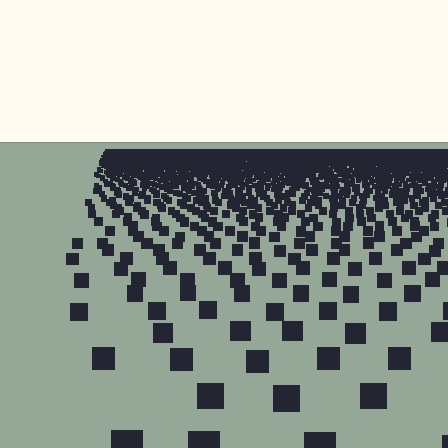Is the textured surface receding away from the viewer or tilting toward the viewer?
The surface is receding away from the viewer. Texture elements get smaller and denser toward the top.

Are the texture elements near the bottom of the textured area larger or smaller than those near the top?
Larger. Near the bottom, elements are closer to the viewer and appear at a bigger on-screen size.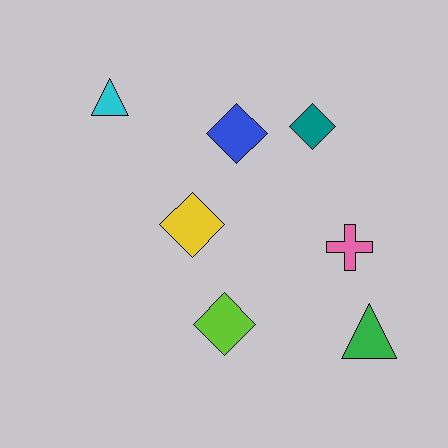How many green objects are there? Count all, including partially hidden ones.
There is 1 green object.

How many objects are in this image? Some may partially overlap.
There are 7 objects.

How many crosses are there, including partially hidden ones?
There is 1 cross.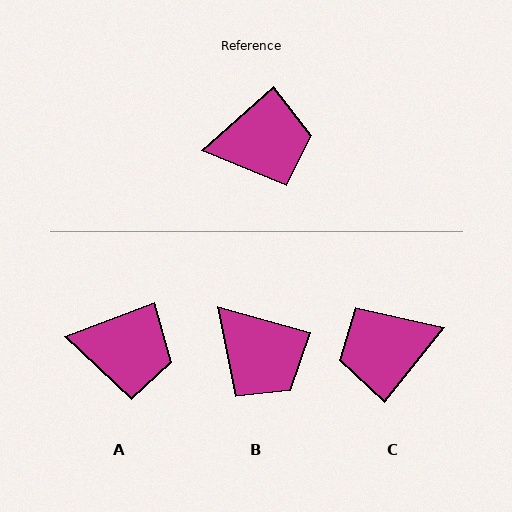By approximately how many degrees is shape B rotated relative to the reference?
Approximately 57 degrees clockwise.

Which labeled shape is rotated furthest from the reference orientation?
C, about 171 degrees away.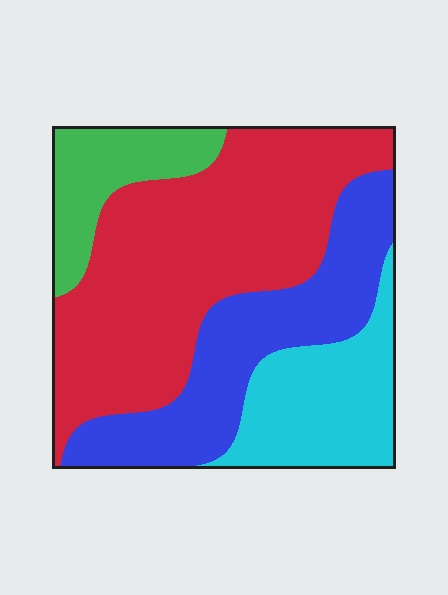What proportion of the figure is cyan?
Cyan covers around 20% of the figure.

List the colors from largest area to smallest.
From largest to smallest: red, blue, cyan, green.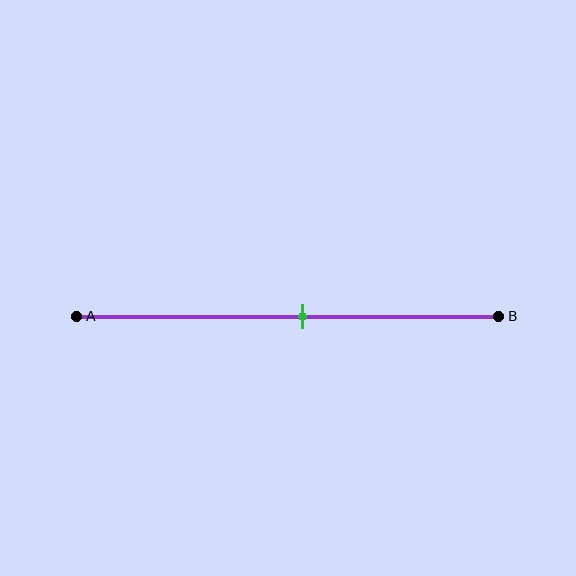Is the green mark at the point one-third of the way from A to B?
No, the mark is at about 55% from A, not at the 33% one-third point.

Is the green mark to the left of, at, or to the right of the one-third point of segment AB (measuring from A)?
The green mark is to the right of the one-third point of segment AB.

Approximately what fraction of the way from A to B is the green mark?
The green mark is approximately 55% of the way from A to B.